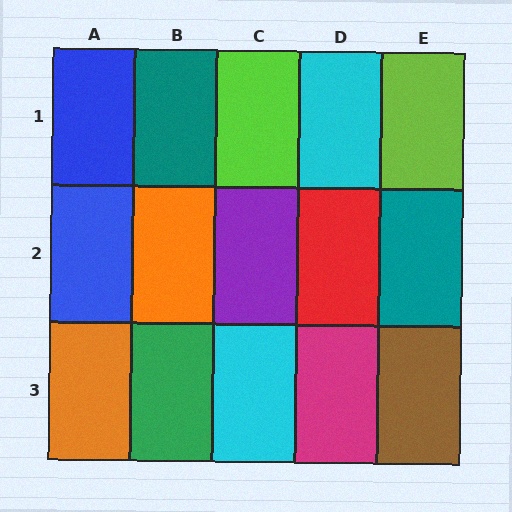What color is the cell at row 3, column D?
Magenta.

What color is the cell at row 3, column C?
Cyan.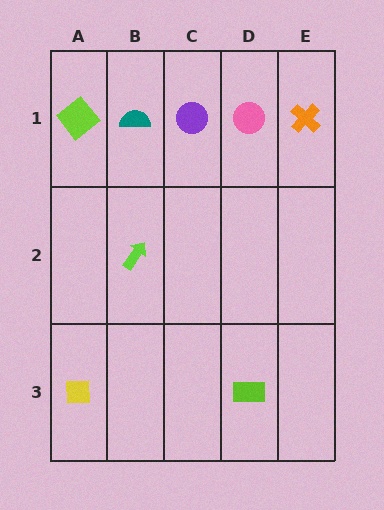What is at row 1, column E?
An orange cross.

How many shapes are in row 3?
2 shapes.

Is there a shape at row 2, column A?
No, that cell is empty.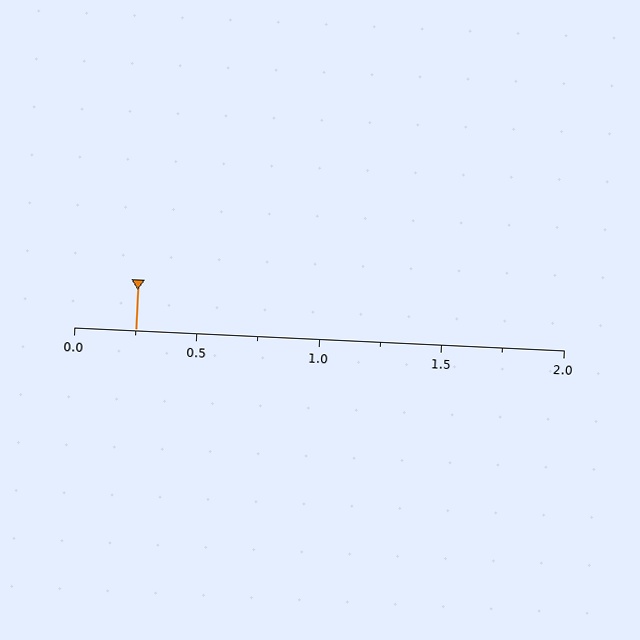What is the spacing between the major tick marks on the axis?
The major ticks are spaced 0.5 apart.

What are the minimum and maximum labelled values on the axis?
The axis runs from 0.0 to 2.0.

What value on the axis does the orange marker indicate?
The marker indicates approximately 0.25.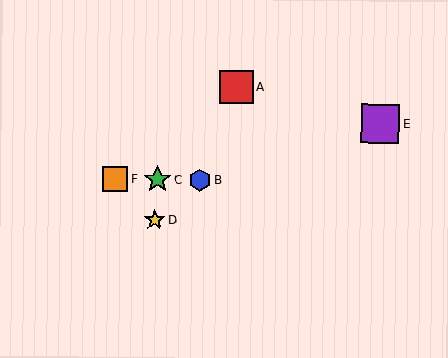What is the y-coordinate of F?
Object F is at y≈179.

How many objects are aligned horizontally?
3 objects (B, C, F) are aligned horizontally.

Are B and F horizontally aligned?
Yes, both are at y≈180.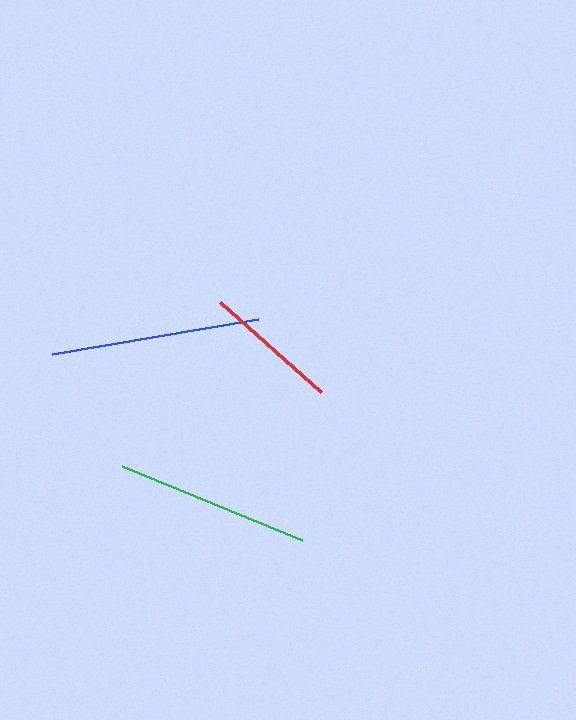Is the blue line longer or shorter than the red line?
The blue line is longer than the red line.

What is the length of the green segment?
The green segment is approximately 194 pixels long.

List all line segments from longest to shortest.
From longest to shortest: blue, green, red.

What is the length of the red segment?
The red segment is approximately 135 pixels long.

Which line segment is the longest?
The blue line is the longest at approximately 208 pixels.